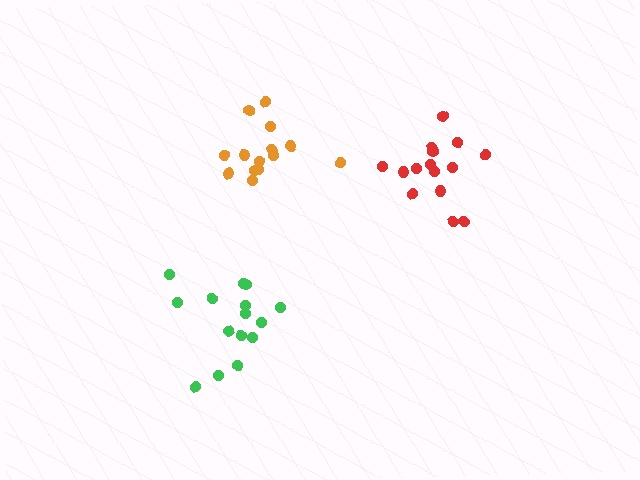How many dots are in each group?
Group 1: 14 dots, Group 2: 15 dots, Group 3: 15 dots (44 total).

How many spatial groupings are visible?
There are 3 spatial groupings.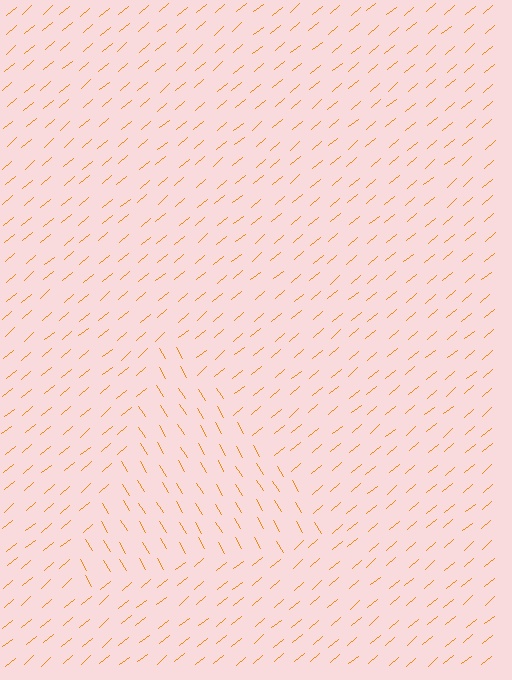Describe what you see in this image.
The image is filled with small orange line segments. A triangle region in the image has lines oriented differently from the surrounding lines, creating a visible texture boundary.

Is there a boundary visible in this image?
Yes, there is a texture boundary formed by a change in line orientation.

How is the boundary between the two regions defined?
The boundary is defined purely by a change in line orientation (approximately 81 degrees difference). All lines are the same color and thickness.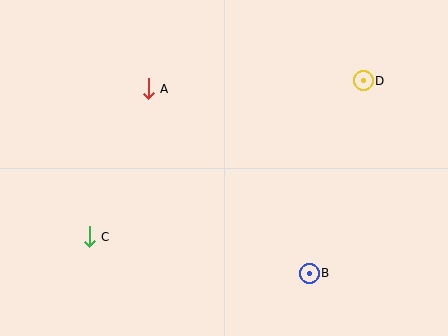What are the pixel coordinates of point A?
Point A is at (148, 89).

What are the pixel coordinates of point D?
Point D is at (363, 81).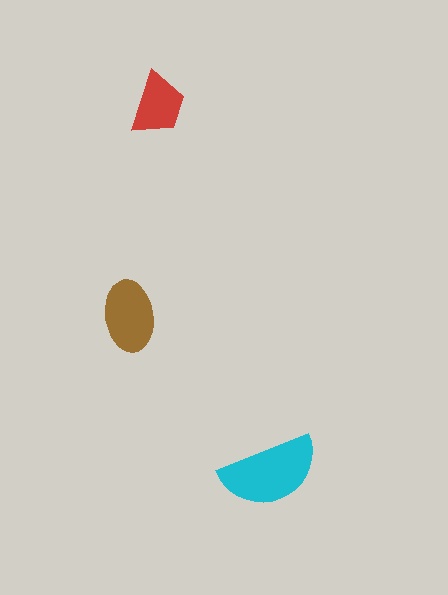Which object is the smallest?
The red trapezoid.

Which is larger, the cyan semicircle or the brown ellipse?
The cyan semicircle.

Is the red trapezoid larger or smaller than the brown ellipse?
Smaller.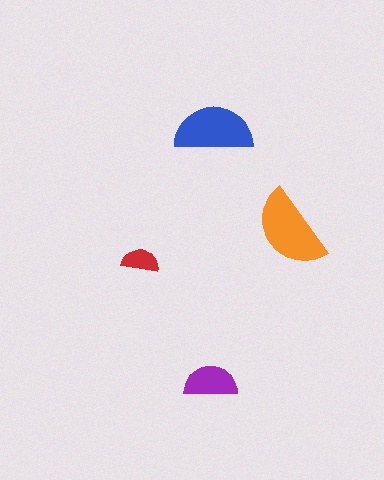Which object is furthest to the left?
The red semicircle is leftmost.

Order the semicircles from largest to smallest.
the orange one, the blue one, the purple one, the red one.